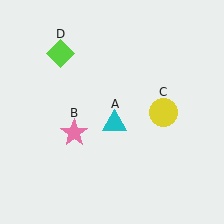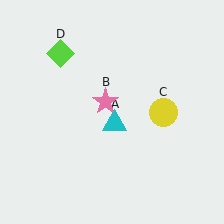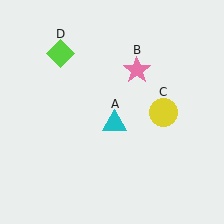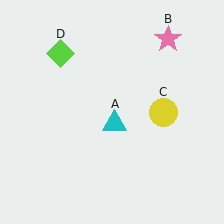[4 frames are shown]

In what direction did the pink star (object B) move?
The pink star (object B) moved up and to the right.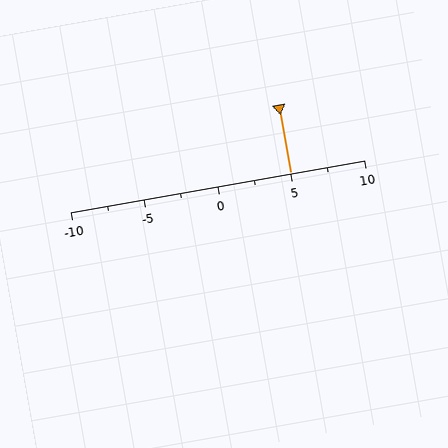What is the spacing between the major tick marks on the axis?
The major ticks are spaced 5 apart.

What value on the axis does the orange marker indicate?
The marker indicates approximately 5.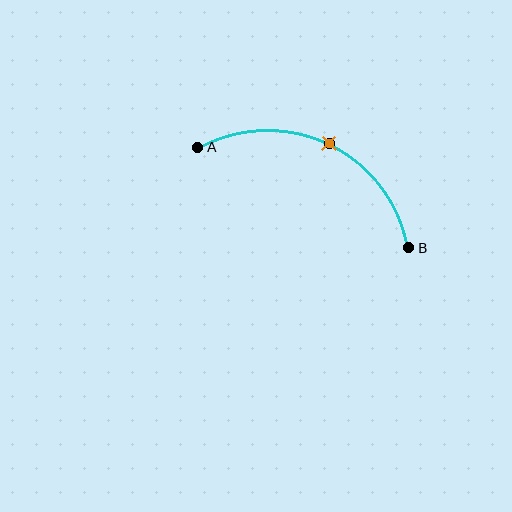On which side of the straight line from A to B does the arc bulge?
The arc bulges above the straight line connecting A and B.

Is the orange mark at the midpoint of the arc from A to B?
Yes. The orange mark lies on the arc at equal arc-length from both A and B — it is the arc midpoint.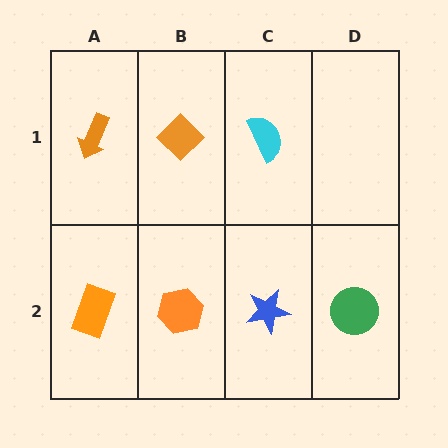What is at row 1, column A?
An orange arrow.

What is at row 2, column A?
An orange rectangle.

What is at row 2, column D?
A green circle.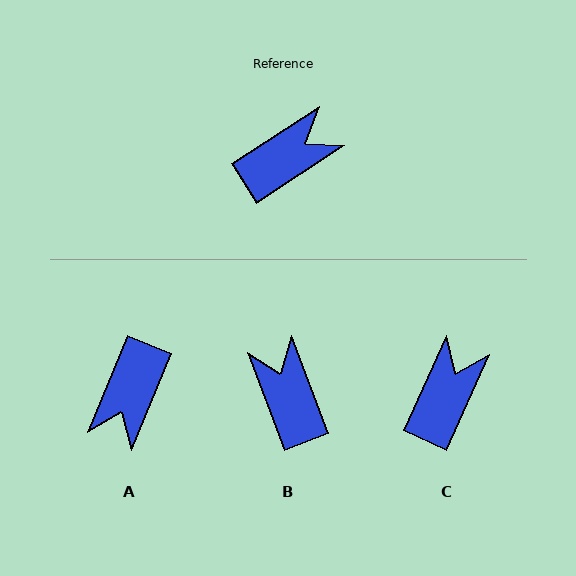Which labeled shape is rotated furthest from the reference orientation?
A, about 145 degrees away.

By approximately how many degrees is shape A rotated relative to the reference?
Approximately 145 degrees clockwise.